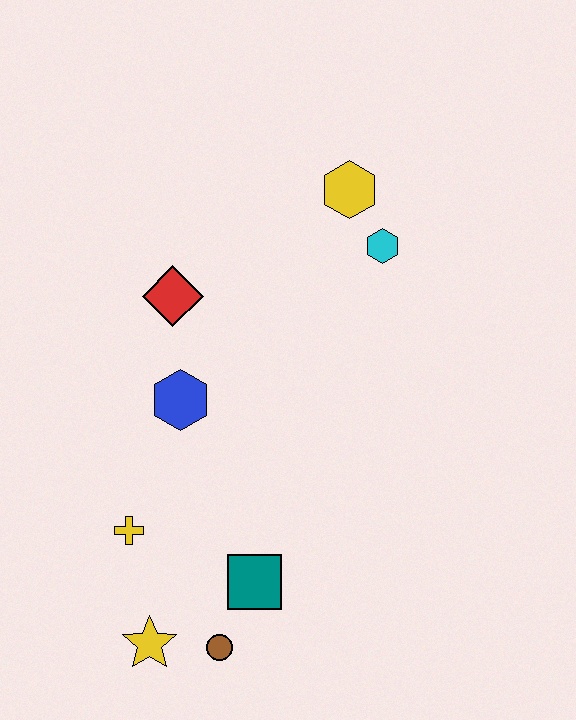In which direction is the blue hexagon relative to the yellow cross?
The blue hexagon is above the yellow cross.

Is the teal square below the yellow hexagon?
Yes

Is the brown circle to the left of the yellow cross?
No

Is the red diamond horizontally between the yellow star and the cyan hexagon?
Yes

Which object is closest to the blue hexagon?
The red diamond is closest to the blue hexagon.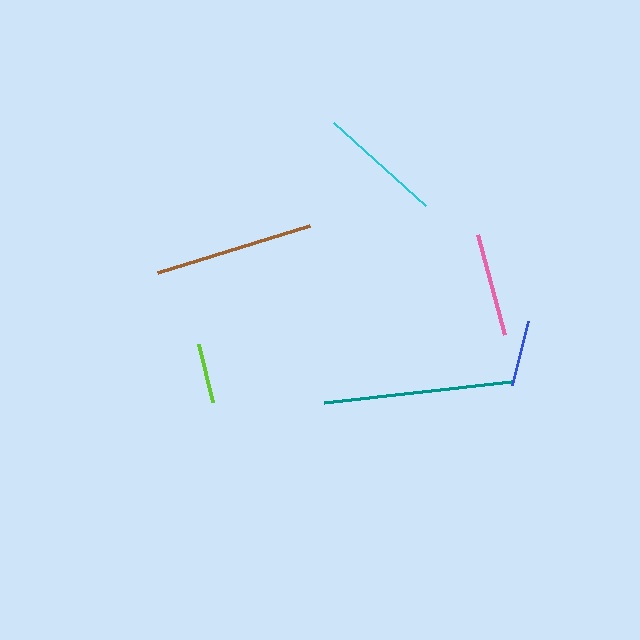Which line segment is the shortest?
The lime line is the shortest at approximately 60 pixels.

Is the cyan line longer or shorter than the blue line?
The cyan line is longer than the blue line.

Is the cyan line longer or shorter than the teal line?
The teal line is longer than the cyan line.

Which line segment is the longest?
The teal line is the longest at approximately 188 pixels.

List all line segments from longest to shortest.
From longest to shortest: teal, brown, cyan, pink, blue, lime.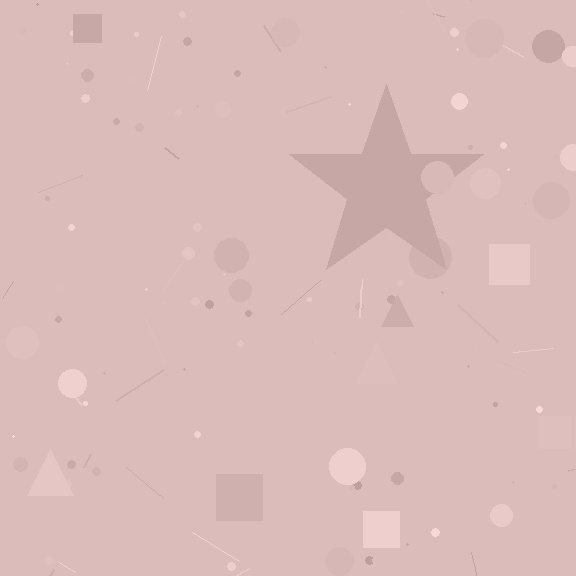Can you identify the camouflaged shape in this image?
The camouflaged shape is a star.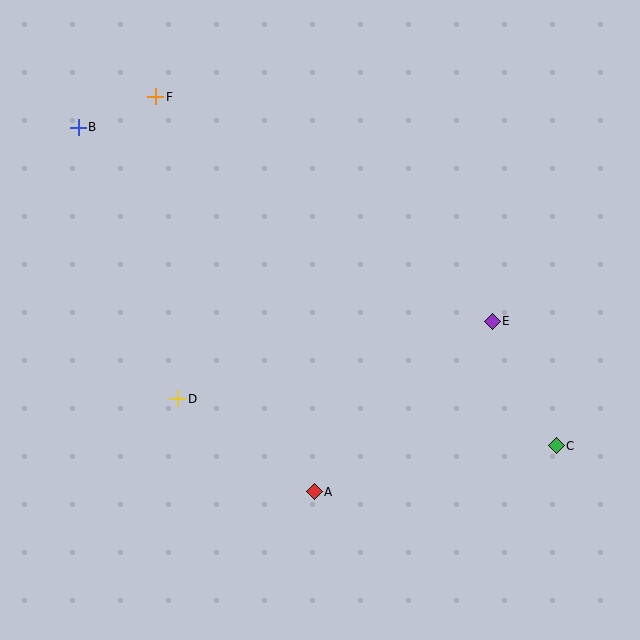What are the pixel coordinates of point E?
Point E is at (492, 321).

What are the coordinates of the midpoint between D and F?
The midpoint between D and F is at (167, 248).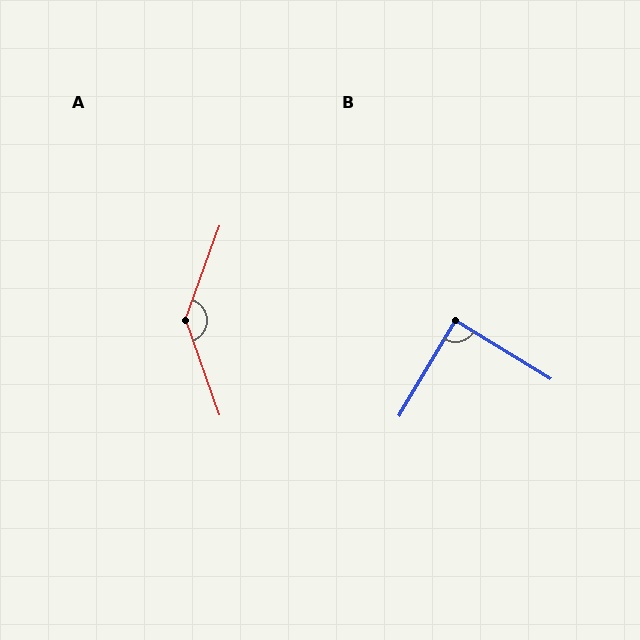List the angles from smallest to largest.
B (89°), A (141°).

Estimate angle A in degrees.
Approximately 141 degrees.